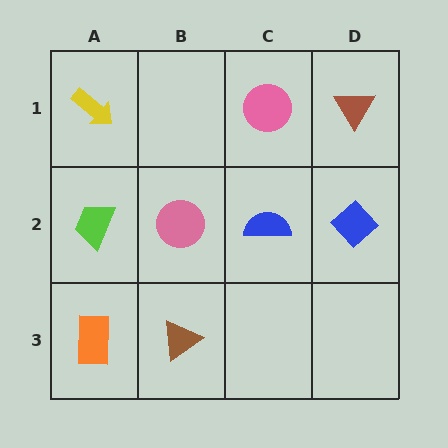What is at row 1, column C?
A pink circle.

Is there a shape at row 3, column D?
No, that cell is empty.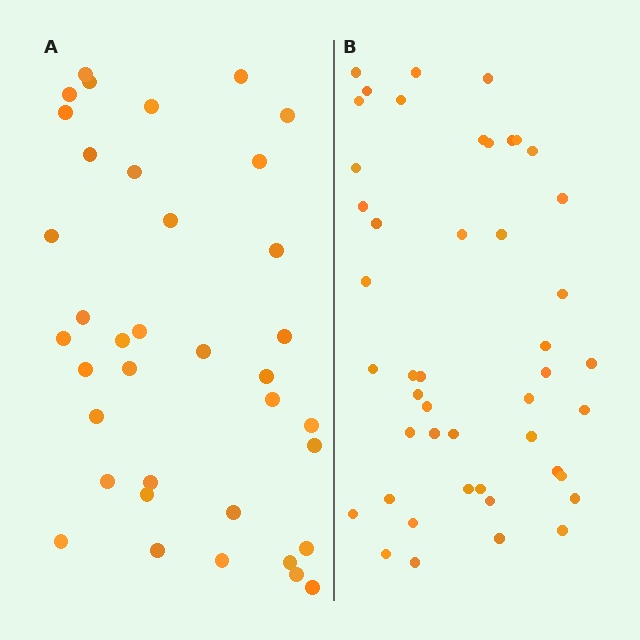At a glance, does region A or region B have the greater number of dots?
Region B (the right region) has more dots.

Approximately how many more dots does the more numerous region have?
Region B has roughly 8 or so more dots than region A.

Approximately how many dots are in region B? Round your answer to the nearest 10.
About 50 dots. (The exact count is 46, which rounds to 50.)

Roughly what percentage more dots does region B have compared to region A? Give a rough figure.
About 25% more.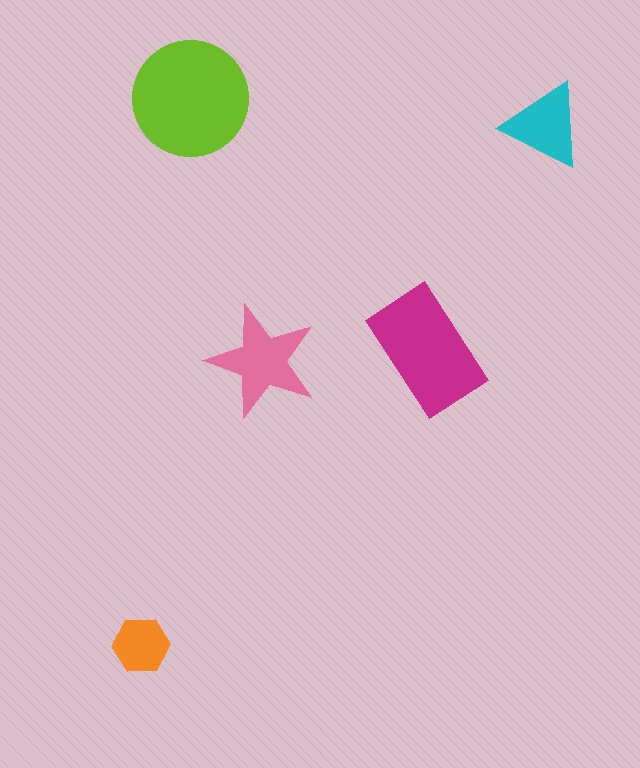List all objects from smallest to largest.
The orange hexagon, the cyan triangle, the pink star, the magenta rectangle, the lime circle.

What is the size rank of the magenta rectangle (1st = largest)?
2nd.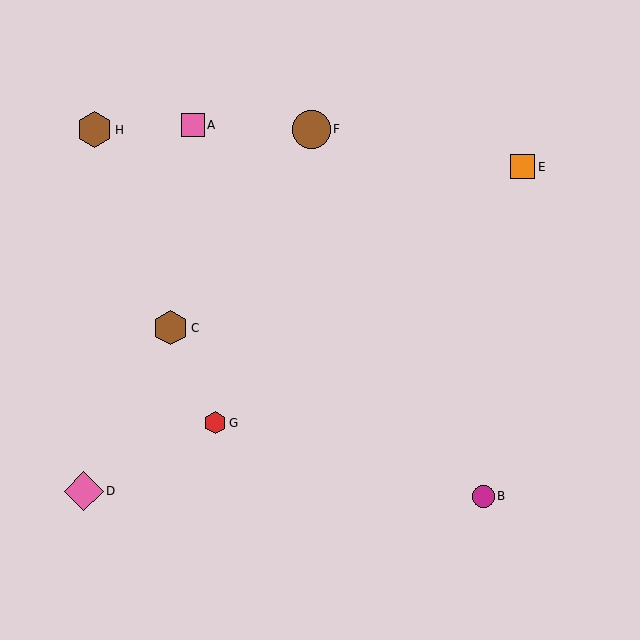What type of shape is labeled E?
Shape E is an orange square.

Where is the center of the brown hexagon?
The center of the brown hexagon is at (170, 328).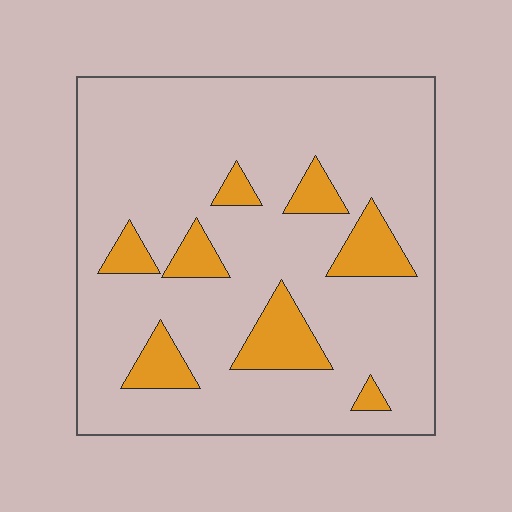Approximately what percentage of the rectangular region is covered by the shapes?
Approximately 15%.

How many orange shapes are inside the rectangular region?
8.